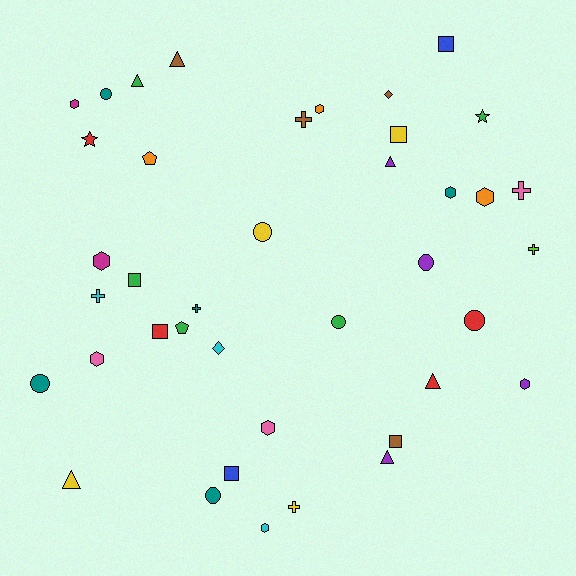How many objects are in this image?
There are 40 objects.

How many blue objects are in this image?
There are 2 blue objects.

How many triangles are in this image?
There are 6 triangles.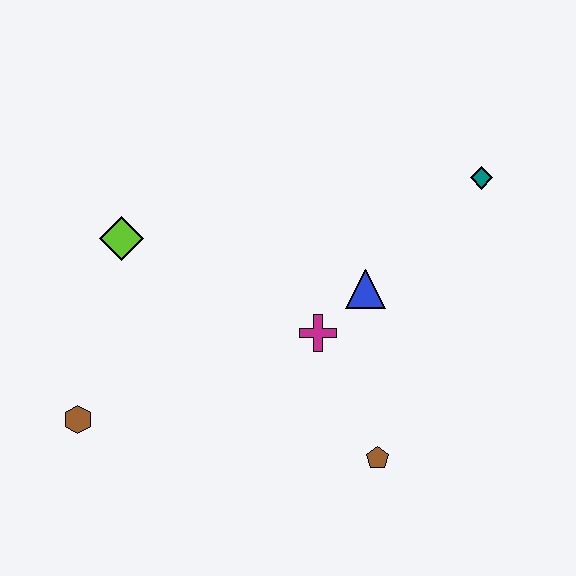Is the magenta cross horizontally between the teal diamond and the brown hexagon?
Yes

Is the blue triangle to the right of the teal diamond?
No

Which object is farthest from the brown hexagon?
The teal diamond is farthest from the brown hexagon.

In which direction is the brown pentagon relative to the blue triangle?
The brown pentagon is below the blue triangle.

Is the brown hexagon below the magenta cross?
Yes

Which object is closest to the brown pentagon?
The magenta cross is closest to the brown pentagon.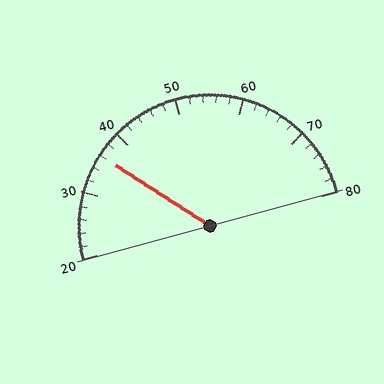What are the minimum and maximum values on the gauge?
The gauge ranges from 20 to 80.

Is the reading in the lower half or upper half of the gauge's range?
The reading is in the lower half of the range (20 to 80).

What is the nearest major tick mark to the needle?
The nearest major tick mark is 40.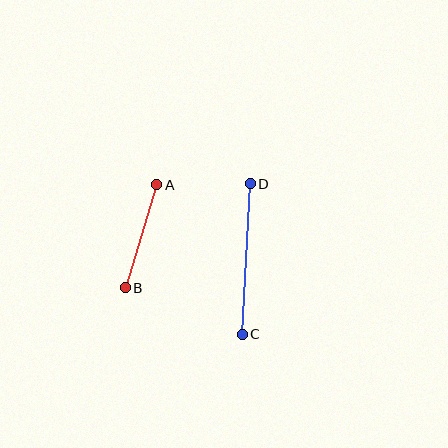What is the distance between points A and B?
The distance is approximately 108 pixels.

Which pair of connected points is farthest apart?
Points C and D are farthest apart.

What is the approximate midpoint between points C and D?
The midpoint is at approximately (246, 259) pixels.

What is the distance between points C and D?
The distance is approximately 151 pixels.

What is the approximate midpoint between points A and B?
The midpoint is at approximately (141, 236) pixels.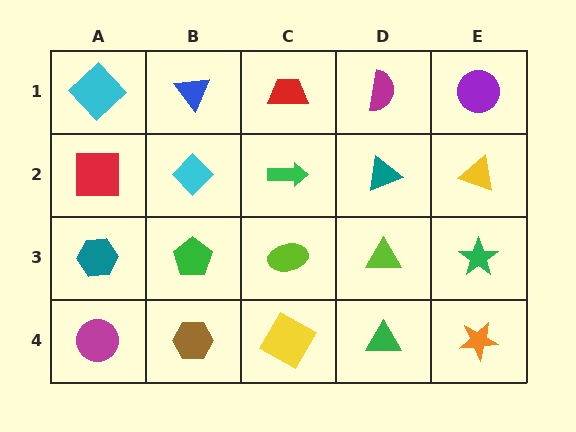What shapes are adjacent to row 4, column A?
A teal hexagon (row 3, column A), a brown hexagon (row 4, column B).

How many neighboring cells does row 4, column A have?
2.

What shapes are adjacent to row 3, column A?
A red square (row 2, column A), a magenta circle (row 4, column A), a green pentagon (row 3, column B).